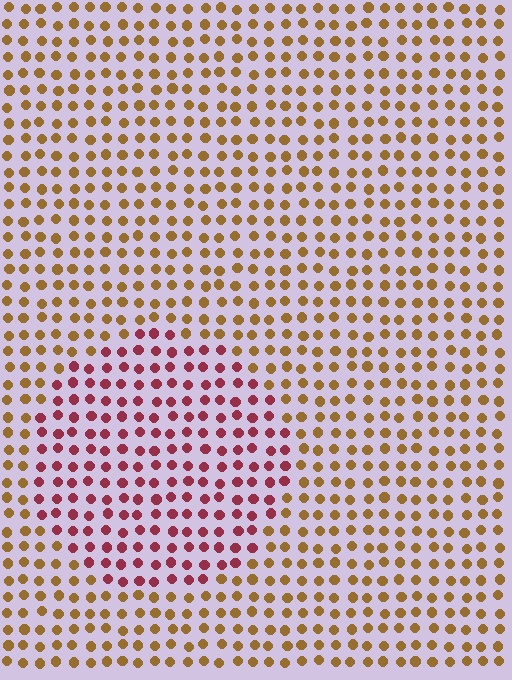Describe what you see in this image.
The image is filled with small brown elements in a uniform arrangement. A circle-shaped region is visible where the elements are tinted to a slightly different hue, forming a subtle color boundary.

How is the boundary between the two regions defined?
The boundary is defined purely by a slight shift in hue (about 52 degrees). Spacing, size, and orientation are identical on both sides.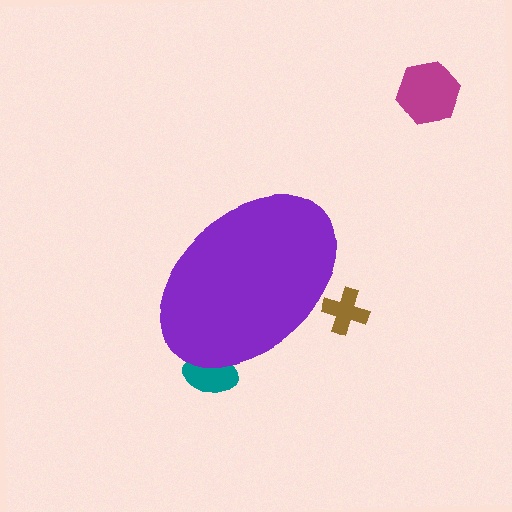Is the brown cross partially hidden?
Yes, the brown cross is partially hidden behind the purple ellipse.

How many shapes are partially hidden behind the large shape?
2 shapes are partially hidden.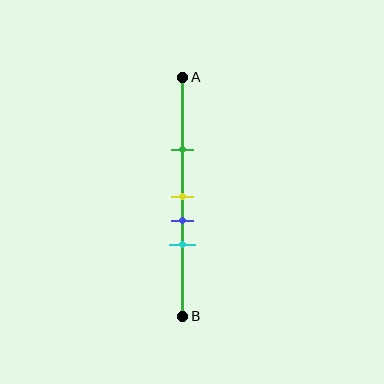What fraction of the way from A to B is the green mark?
The green mark is approximately 30% (0.3) of the way from A to B.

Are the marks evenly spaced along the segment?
No, the marks are not evenly spaced.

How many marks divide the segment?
There are 4 marks dividing the segment.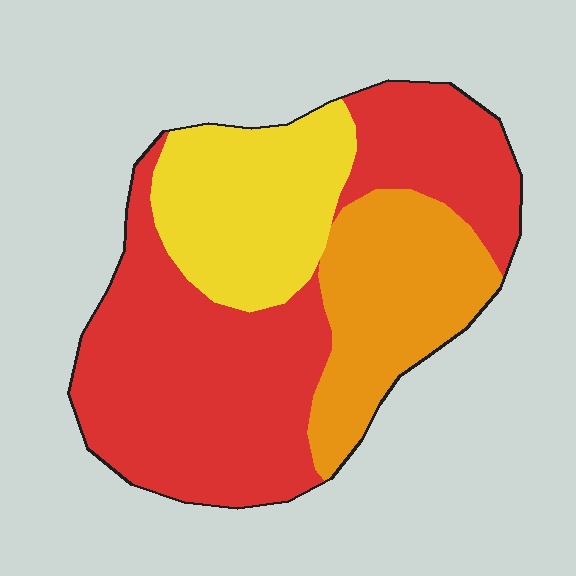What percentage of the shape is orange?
Orange takes up between a sixth and a third of the shape.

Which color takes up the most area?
Red, at roughly 55%.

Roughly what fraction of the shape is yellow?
Yellow covers about 25% of the shape.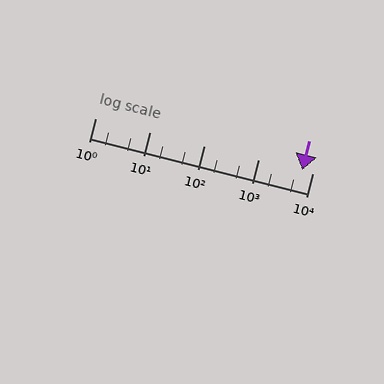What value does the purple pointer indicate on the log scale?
The pointer indicates approximately 6600.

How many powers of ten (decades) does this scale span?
The scale spans 4 decades, from 1 to 10000.